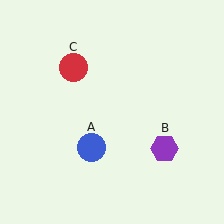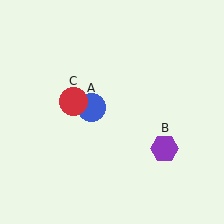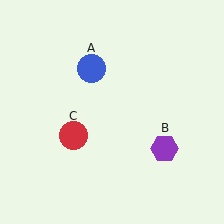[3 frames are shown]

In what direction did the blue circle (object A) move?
The blue circle (object A) moved up.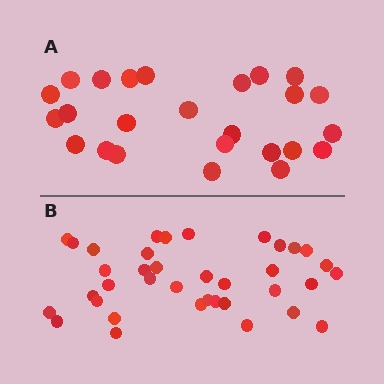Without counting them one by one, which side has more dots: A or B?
Region B (the bottom region) has more dots.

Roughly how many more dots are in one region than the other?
Region B has roughly 12 or so more dots than region A.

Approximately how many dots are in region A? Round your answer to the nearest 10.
About 20 dots. (The exact count is 25, which rounds to 20.)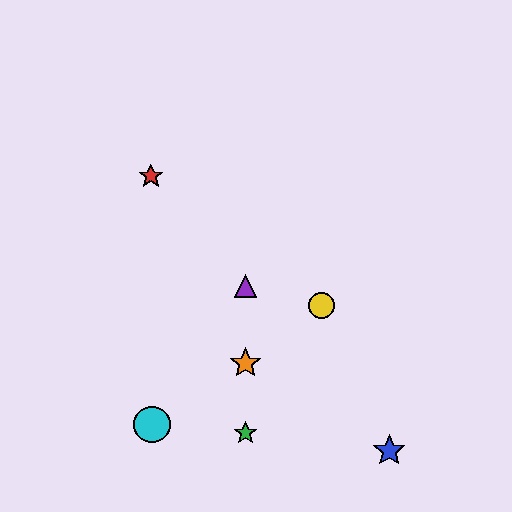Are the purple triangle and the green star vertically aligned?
Yes, both are at x≈245.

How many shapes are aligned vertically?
3 shapes (the green star, the purple triangle, the orange star) are aligned vertically.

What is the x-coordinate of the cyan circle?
The cyan circle is at x≈152.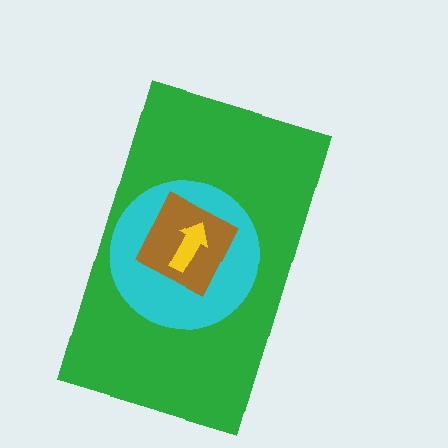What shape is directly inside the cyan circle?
The brown diamond.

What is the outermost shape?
The green rectangle.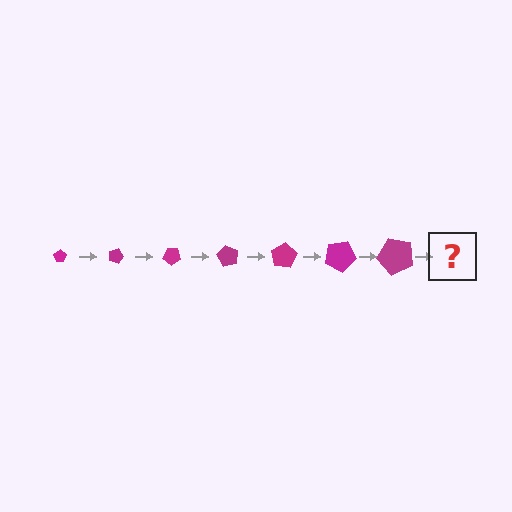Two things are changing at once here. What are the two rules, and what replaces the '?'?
The two rules are that the pentagon grows larger each step and it rotates 20 degrees each step. The '?' should be a pentagon, larger than the previous one and rotated 140 degrees from the start.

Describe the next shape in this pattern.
It should be a pentagon, larger than the previous one and rotated 140 degrees from the start.